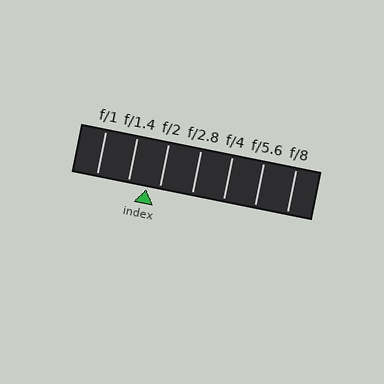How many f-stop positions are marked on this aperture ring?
There are 7 f-stop positions marked.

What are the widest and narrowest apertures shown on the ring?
The widest aperture shown is f/1 and the narrowest is f/8.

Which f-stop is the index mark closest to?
The index mark is closest to f/2.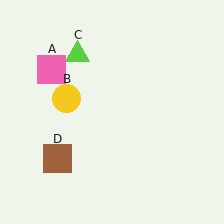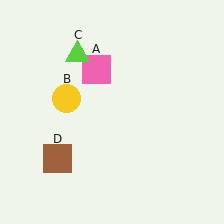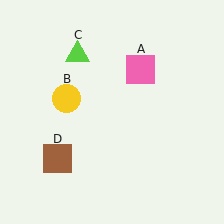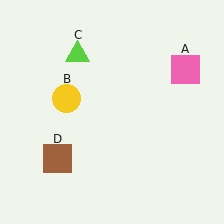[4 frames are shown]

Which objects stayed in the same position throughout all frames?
Yellow circle (object B) and lime triangle (object C) and brown square (object D) remained stationary.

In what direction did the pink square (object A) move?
The pink square (object A) moved right.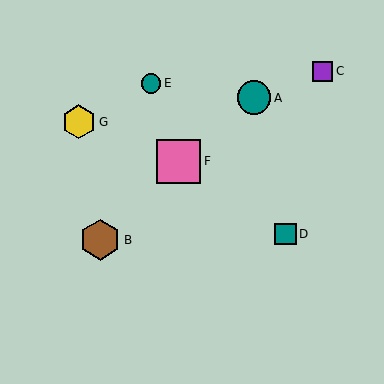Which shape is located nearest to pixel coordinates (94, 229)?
The brown hexagon (labeled B) at (100, 240) is nearest to that location.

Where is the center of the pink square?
The center of the pink square is at (179, 161).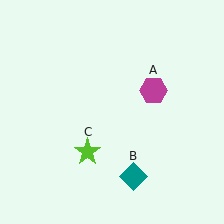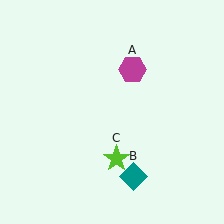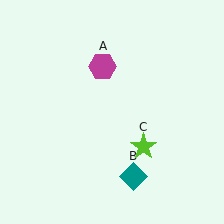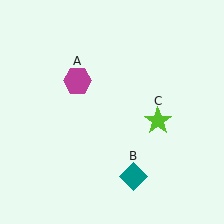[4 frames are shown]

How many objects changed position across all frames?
2 objects changed position: magenta hexagon (object A), lime star (object C).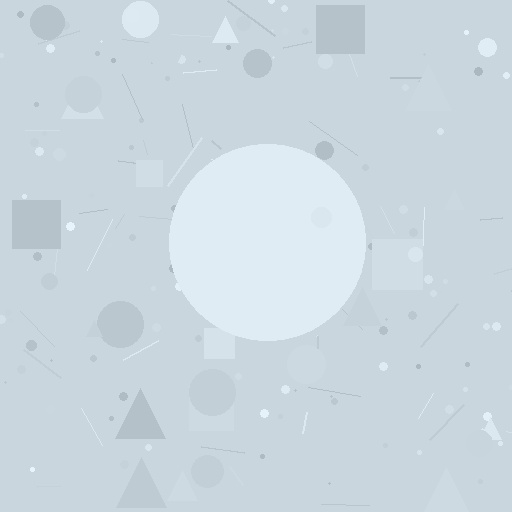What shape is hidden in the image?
A circle is hidden in the image.